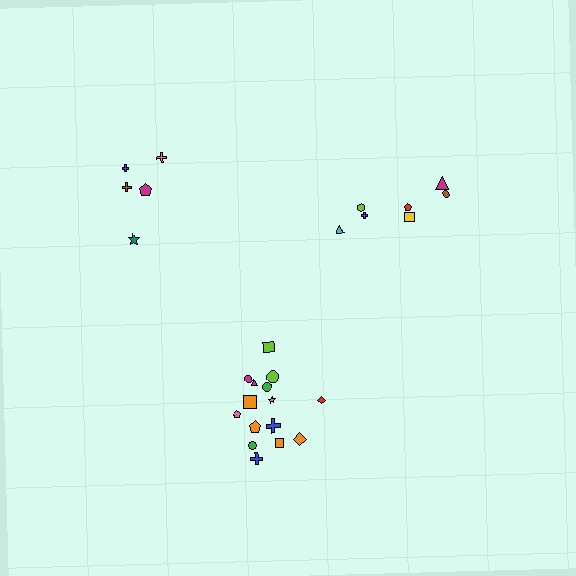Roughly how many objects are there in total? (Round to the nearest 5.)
Roughly 25 objects in total.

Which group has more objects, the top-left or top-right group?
The top-right group.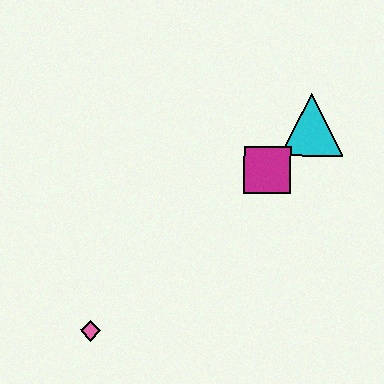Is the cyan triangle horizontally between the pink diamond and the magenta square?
No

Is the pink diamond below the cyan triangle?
Yes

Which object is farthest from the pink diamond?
The cyan triangle is farthest from the pink diamond.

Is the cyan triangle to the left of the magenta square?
No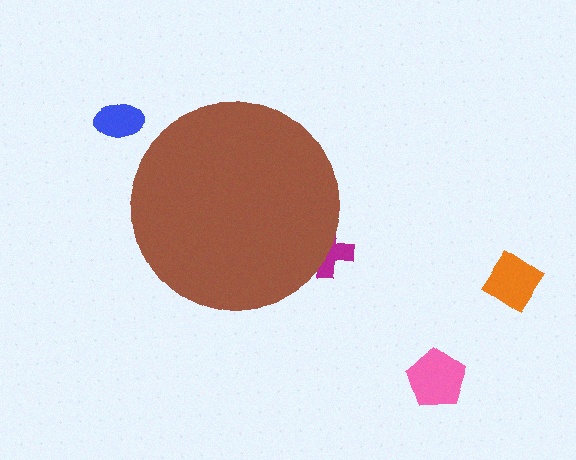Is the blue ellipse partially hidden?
No, the blue ellipse is fully visible.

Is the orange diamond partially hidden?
No, the orange diamond is fully visible.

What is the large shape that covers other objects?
A brown circle.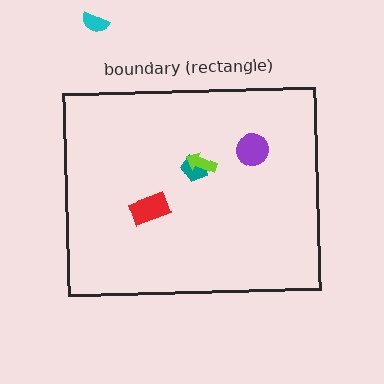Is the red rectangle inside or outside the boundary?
Inside.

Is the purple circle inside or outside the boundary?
Inside.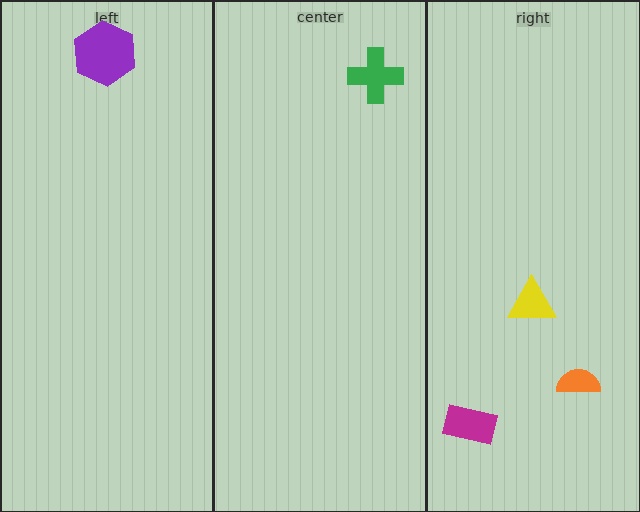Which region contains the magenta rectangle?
The right region.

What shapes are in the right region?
The orange semicircle, the yellow triangle, the magenta rectangle.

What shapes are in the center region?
The green cross.